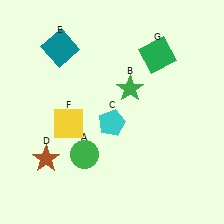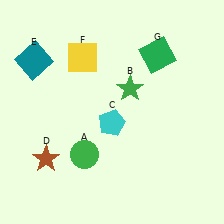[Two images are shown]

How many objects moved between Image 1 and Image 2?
2 objects moved between the two images.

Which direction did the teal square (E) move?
The teal square (E) moved left.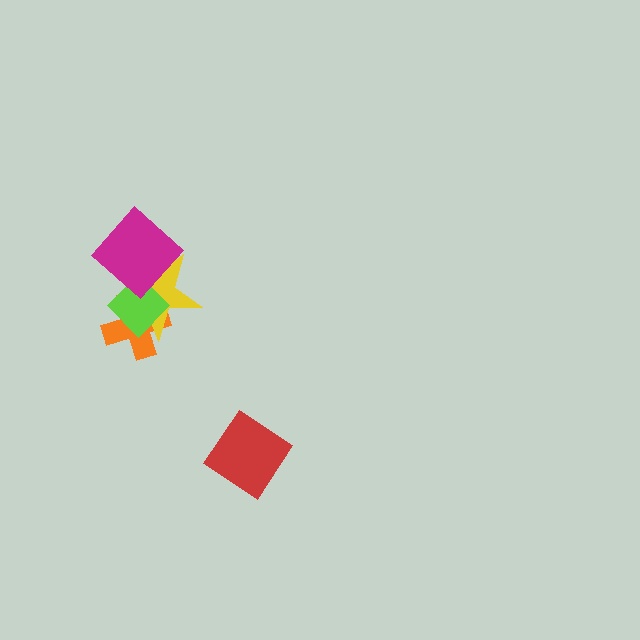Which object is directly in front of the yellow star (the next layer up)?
The lime diamond is directly in front of the yellow star.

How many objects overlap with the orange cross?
2 objects overlap with the orange cross.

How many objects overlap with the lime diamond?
3 objects overlap with the lime diamond.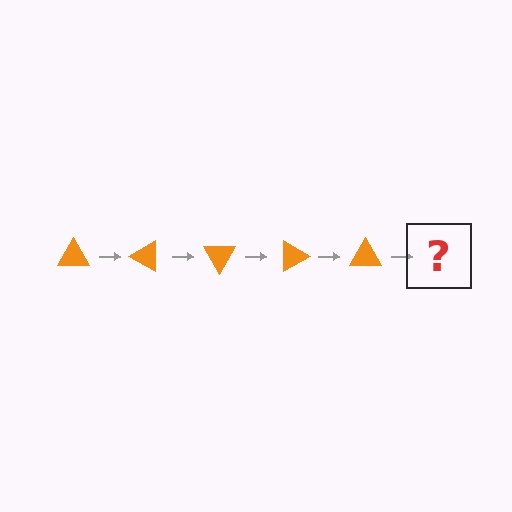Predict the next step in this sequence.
The next step is an orange triangle rotated 150 degrees.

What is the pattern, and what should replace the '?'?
The pattern is that the triangle rotates 30 degrees each step. The '?' should be an orange triangle rotated 150 degrees.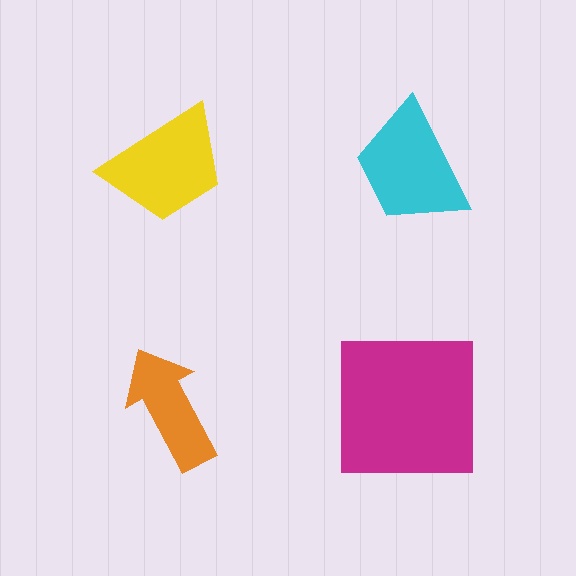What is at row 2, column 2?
A magenta square.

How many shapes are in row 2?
2 shapes.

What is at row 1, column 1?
A yellow trapezoid.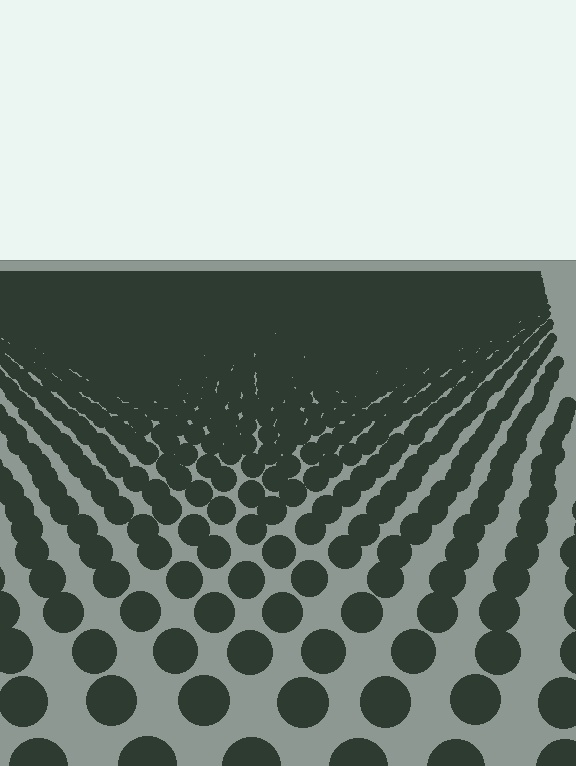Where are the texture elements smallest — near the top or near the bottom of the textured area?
Near the top.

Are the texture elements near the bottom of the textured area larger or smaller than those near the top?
Larger. Near the bottom, elements are closer to the viewer and appear at a bigger on-screen size.